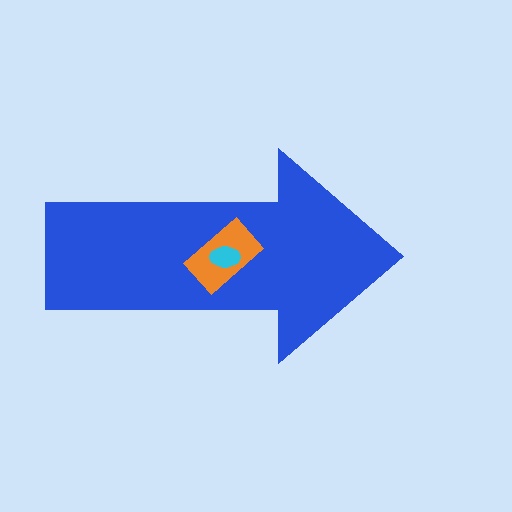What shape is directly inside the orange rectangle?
The cyan ellipse.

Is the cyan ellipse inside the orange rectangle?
Yes.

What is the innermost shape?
The cyan ellipse.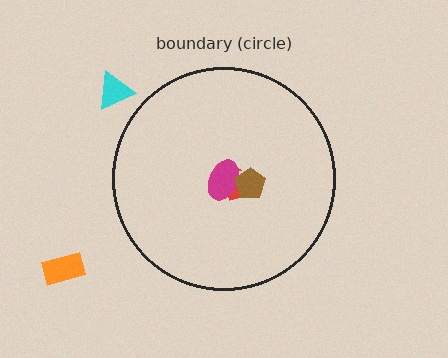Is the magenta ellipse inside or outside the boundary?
Inside.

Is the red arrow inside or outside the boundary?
Inside.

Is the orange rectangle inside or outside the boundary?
Outside.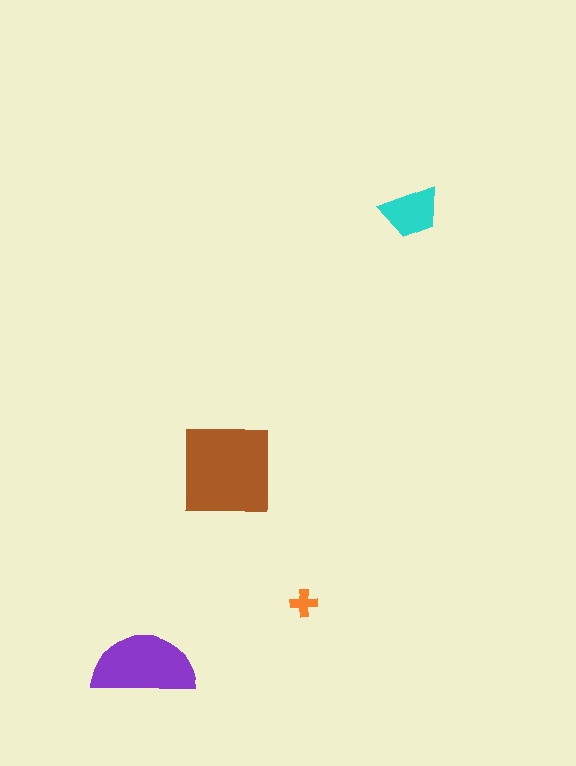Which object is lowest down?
The purple semicircle is bottommost.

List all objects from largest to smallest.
The brown square, the purple semicircle, the cyan trapezoid, the orange cross.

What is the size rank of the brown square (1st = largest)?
1st.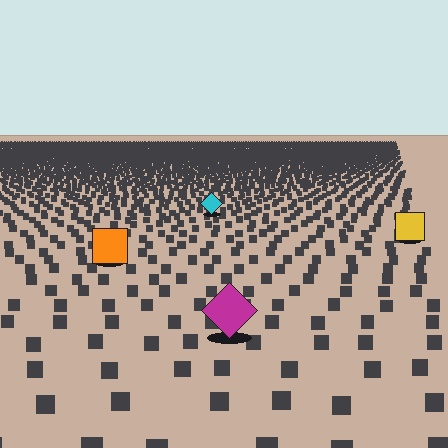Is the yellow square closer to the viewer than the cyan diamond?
Yes. The yellow square is closer — you can tell from the texture gradient: the ground texture is coarser near it.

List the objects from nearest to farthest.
From nearest to farthest: the magenta diamond, the orange square, the yellow square, the cyan diamond.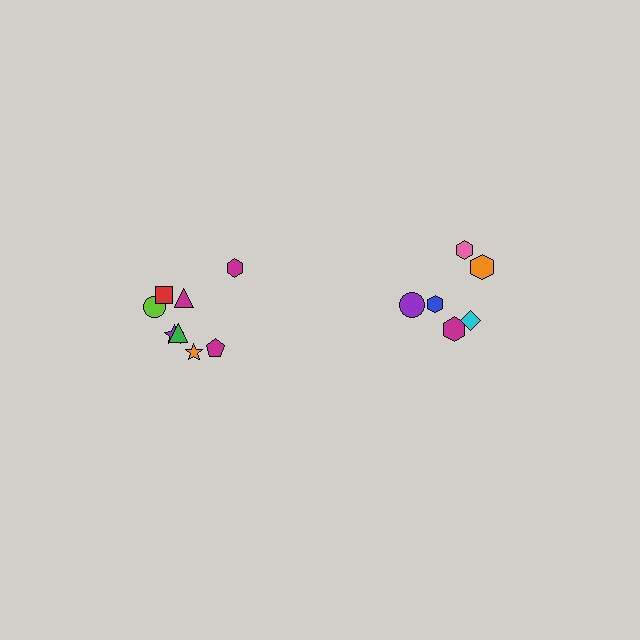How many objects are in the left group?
There are 8 objects.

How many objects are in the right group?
There are 6 objects.